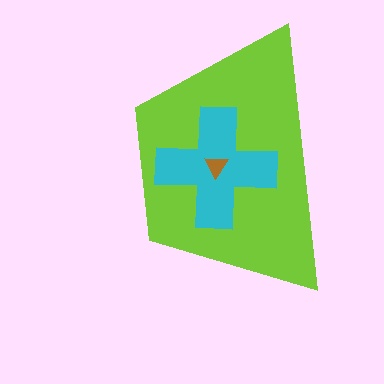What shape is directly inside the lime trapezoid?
The cyan cross.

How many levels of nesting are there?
3.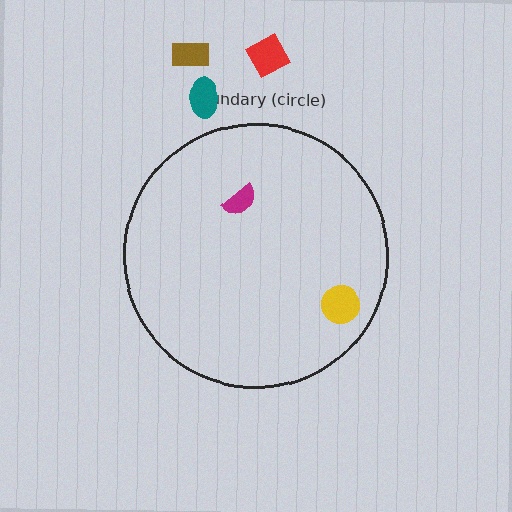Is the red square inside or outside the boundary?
Outside.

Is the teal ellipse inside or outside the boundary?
Outside.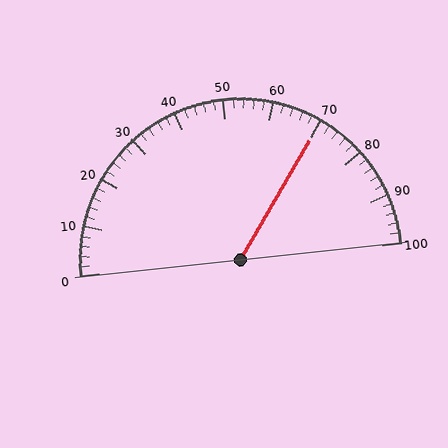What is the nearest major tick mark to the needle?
The nearest major tick mark is 70.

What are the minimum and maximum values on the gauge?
The gauge ranges from 0 to 100.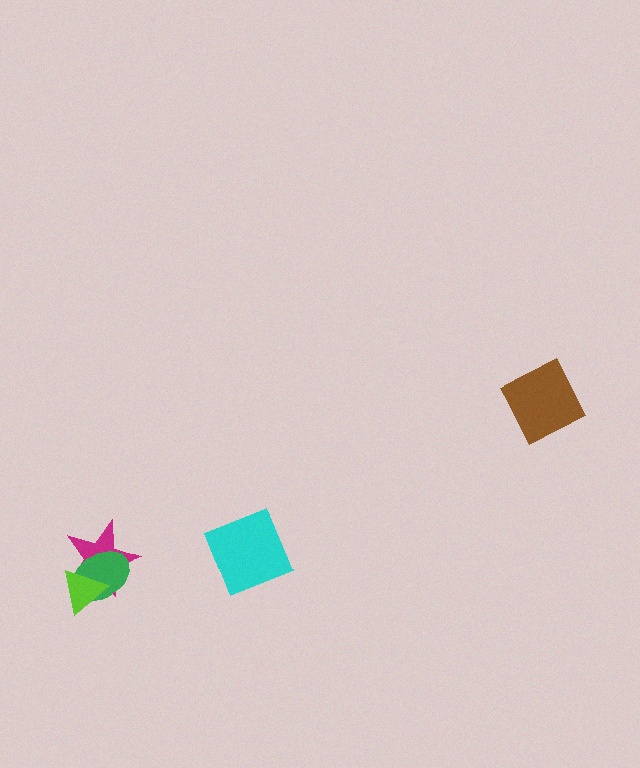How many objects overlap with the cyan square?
0 objects overlap with the cyan square.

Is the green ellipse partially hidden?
Yes, it is partially covered by another shape.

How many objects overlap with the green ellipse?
2 objects overlap with the green ellipse.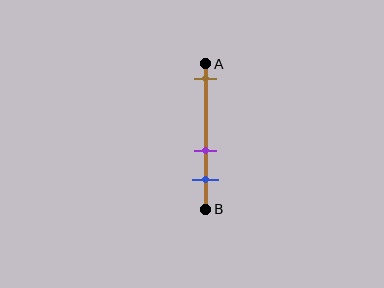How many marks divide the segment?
There are 3 marks dividing the segment.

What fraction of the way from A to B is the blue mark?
The blue mark is approximately 80% (0.8) of the way from A to B.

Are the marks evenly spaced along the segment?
No, the marks are not evenly spaced.